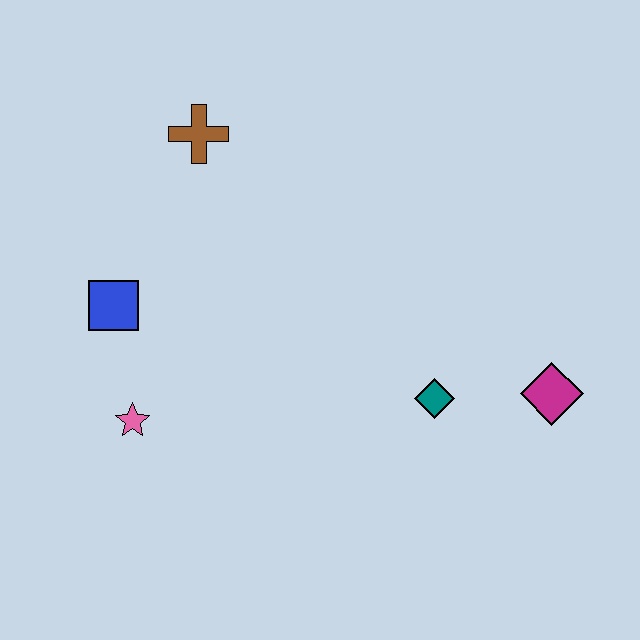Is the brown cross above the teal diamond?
Yes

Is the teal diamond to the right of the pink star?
Yes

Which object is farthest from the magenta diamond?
The blue square is farthest from the magenta diamond.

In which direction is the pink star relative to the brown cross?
The pink star is below the brown cross.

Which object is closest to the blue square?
The pink star is closest to the blue square.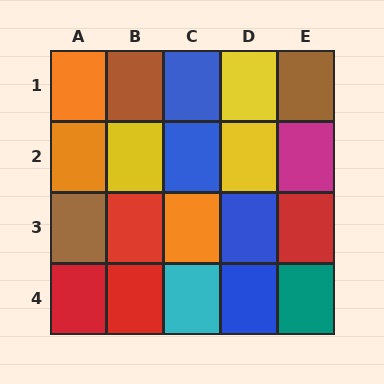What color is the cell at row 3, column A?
Brown.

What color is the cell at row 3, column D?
Blue.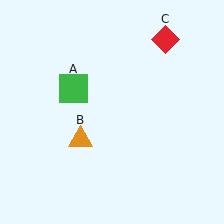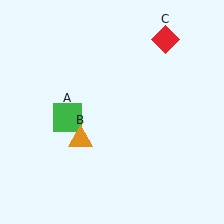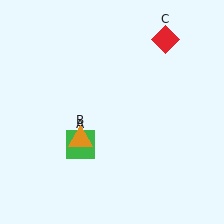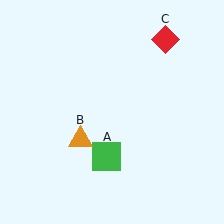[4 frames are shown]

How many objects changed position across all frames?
1 object changed position: green square (object A).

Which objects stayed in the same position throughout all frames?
Orange triangle (object B) and red diamond (object C) remained stationary.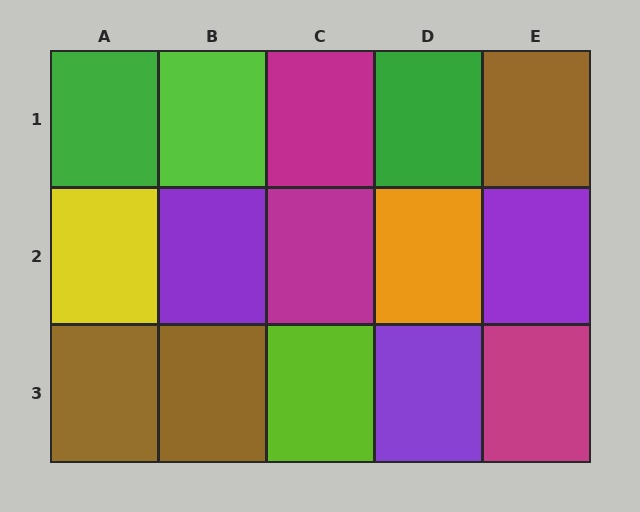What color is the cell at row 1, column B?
Lime.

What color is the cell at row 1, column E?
Brown.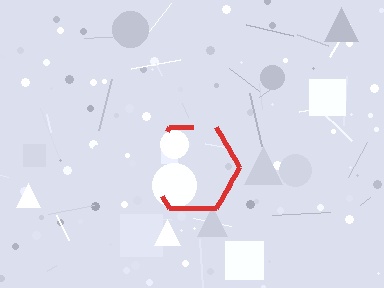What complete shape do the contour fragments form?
The contour fragments form a hexagon.